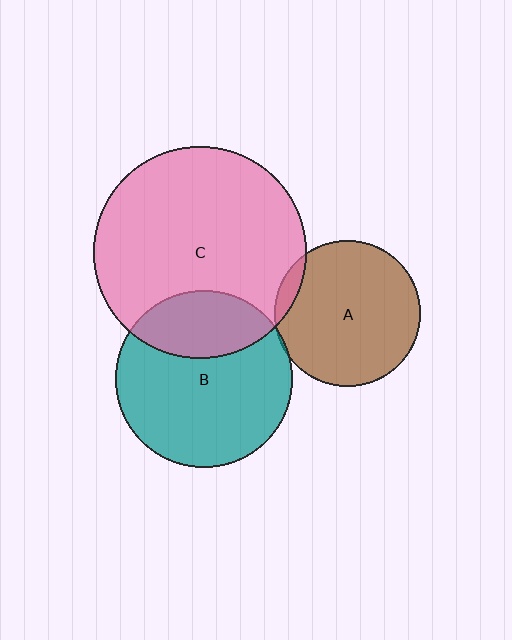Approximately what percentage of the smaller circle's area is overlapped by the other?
Approximately 5%.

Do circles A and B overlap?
Yes.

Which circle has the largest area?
Circle C (pink).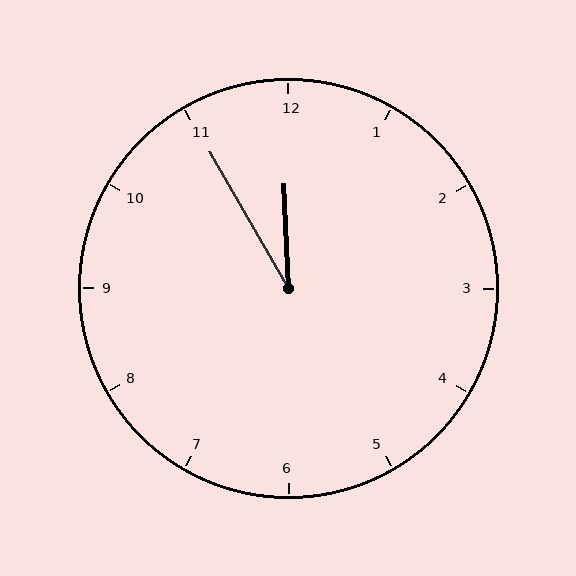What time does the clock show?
11:55.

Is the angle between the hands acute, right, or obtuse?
It is acute.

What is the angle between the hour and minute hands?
Approximately 28 degrees.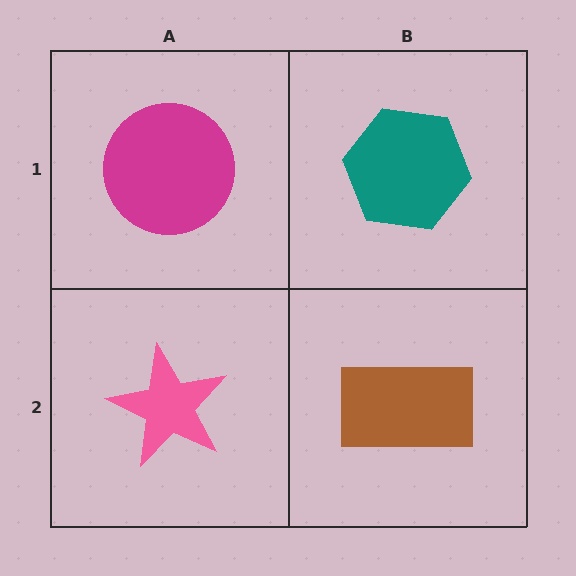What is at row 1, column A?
A magenta circle.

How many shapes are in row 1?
2 shapes.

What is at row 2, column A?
A pink star.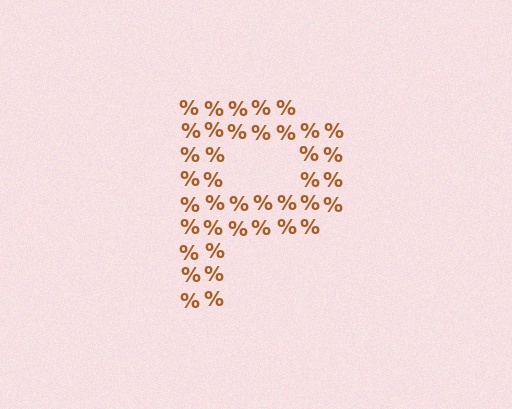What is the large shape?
The large shape is the letter P.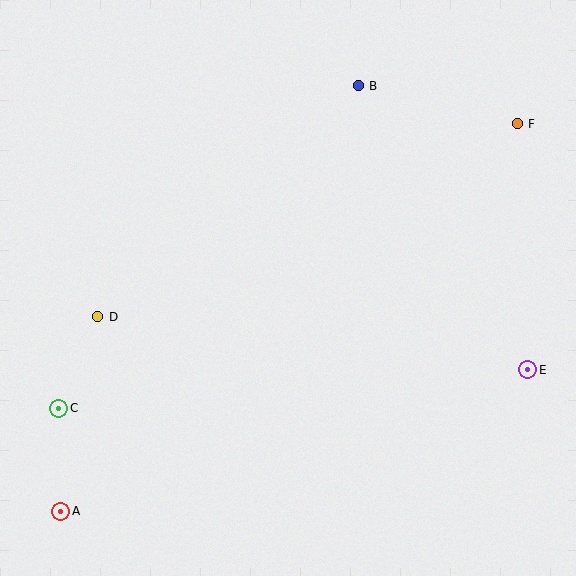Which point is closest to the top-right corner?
Point F is closest to the top-right corner.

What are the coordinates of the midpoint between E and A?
The midpoint between E and A is at (294, 440).